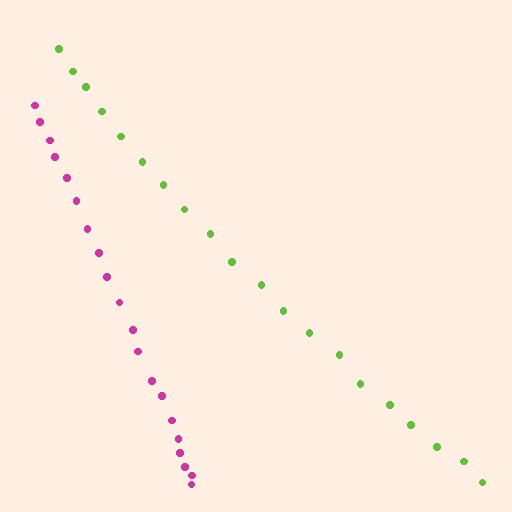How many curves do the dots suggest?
There are 2 distinct paths.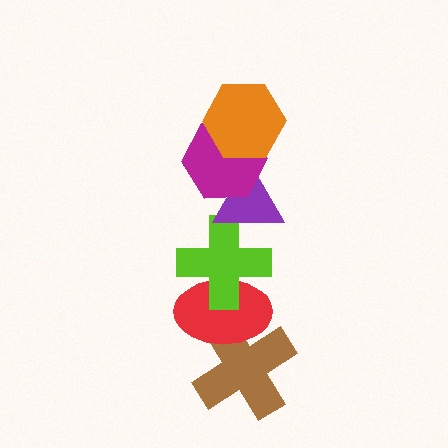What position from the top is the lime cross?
The lime cross is 4th from the top.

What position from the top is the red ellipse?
The red ellipse is 5th from the top.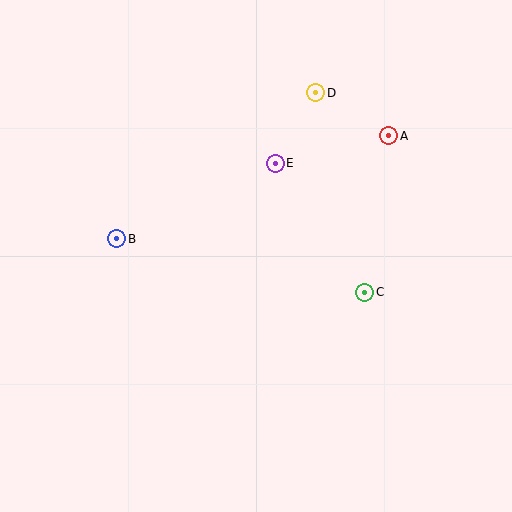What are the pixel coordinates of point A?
Point A is at (389, 136).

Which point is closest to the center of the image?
Point E at (275, 164) is closest to the center.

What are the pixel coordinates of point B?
Point B is at (117, 239).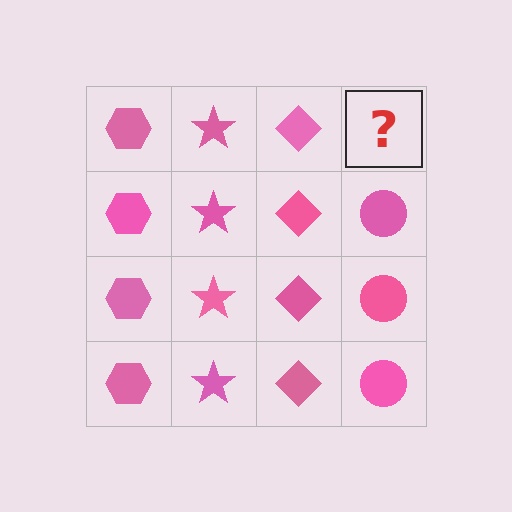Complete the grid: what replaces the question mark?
The question mark should be replaced with a pink circle.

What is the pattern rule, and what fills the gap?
The rule is that each column has a consistent shape. The gap should be filled with a pink circle.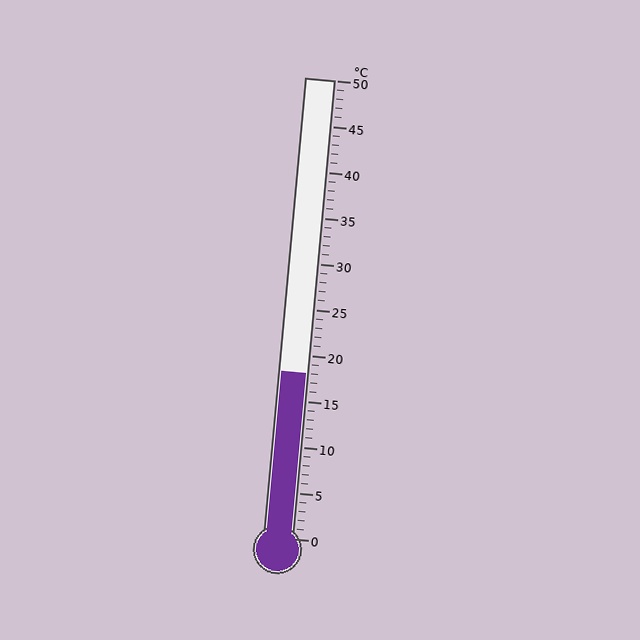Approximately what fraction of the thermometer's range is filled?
The thermometer is filled to approximately 35% of its range.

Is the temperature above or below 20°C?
The temperature is below 20°C.